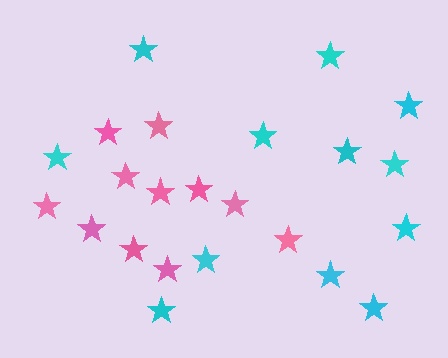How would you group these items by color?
There are 2 groups: one group of cyan stars (12) and one group of pink stars (11).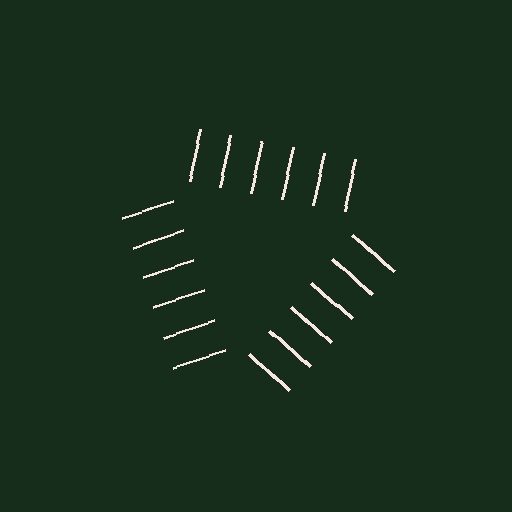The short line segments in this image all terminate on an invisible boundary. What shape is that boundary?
An illusory triangle — the line segments terminate on its edges but no continuous stroke is drawn.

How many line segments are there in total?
18 — 6 along each of the 3 edges.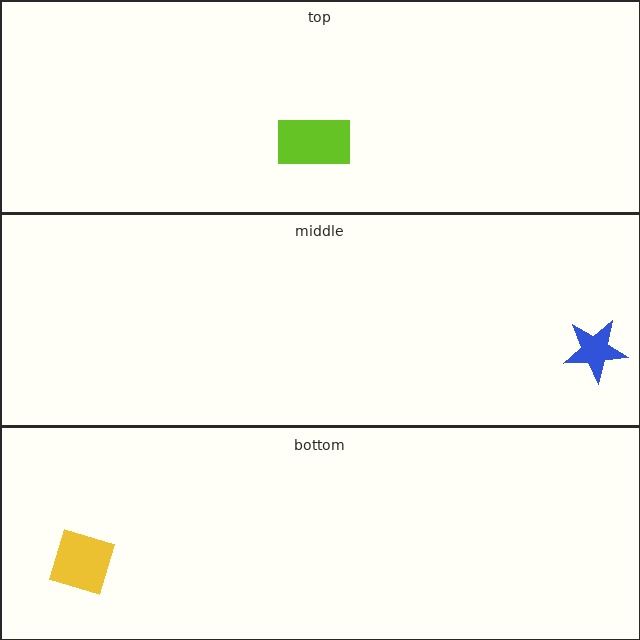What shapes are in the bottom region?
The yellow diamond.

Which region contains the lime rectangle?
The top region.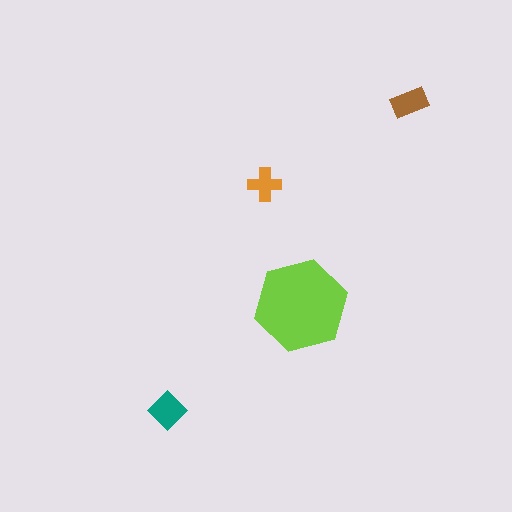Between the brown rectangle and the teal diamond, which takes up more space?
The teal diamond.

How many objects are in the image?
There are 4 objects in the image.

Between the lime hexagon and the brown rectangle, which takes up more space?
The lime hexagon.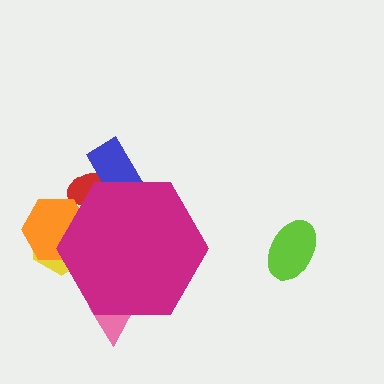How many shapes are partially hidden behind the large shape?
5 shapes are partially hidden.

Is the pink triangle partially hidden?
Yes, the pink triangle is partially hidden behind the magenta hexagon.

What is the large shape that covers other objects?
A magenta hexagon.